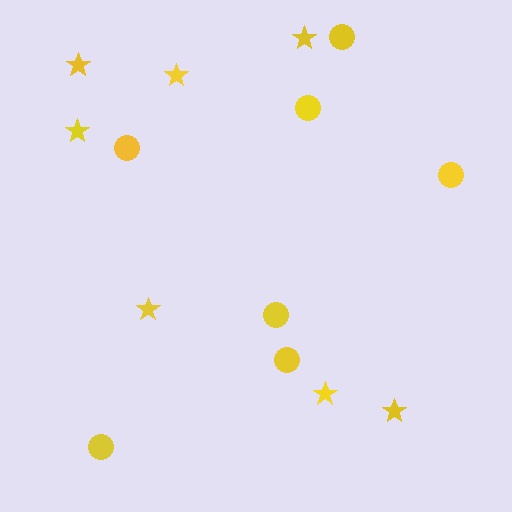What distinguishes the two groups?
There are 2 groups: one group of circles (7) and one group of stars (7).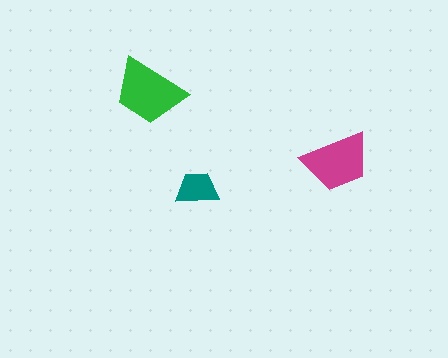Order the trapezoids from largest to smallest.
the green one, the magenta one, the teal one.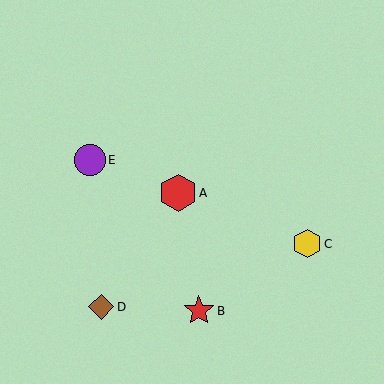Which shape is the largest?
The red hexagon (labeled A) is the largest.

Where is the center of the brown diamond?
The center of the brown diamond is at (101, 307).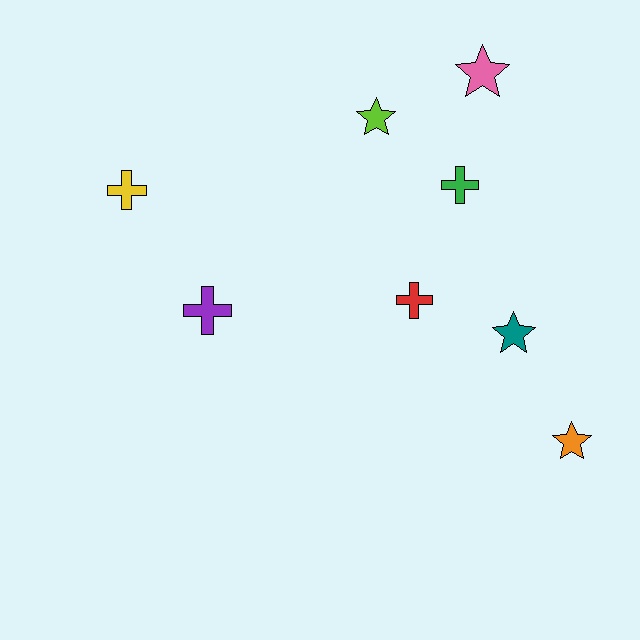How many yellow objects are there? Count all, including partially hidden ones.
There is 1 yellow object.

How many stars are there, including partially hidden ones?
There are 4 stars.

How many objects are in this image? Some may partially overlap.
There are 8 objects.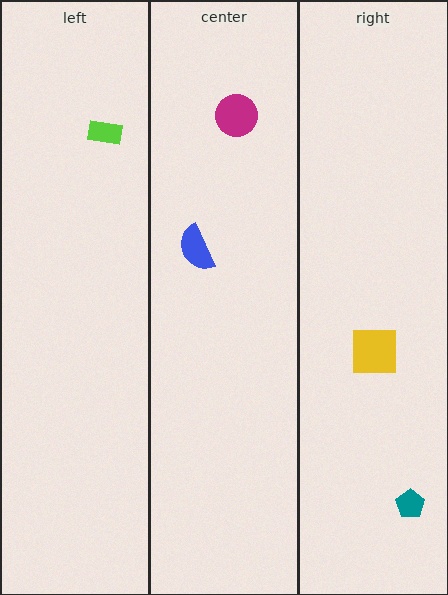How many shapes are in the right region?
2.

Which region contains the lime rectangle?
The left region.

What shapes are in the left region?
The lime rectangle.